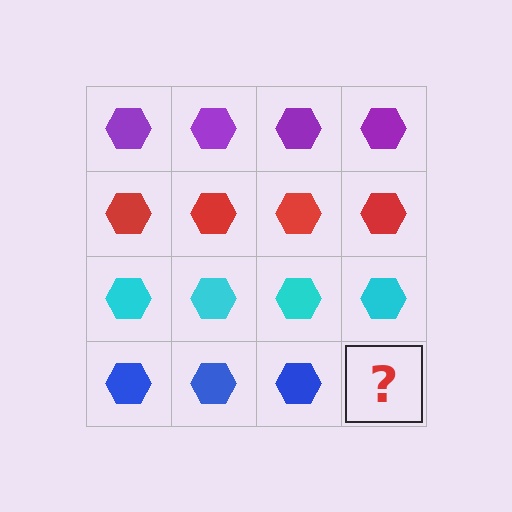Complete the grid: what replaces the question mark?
The question mark should be replaced with a blue hexagon.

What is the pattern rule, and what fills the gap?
The rule is that each row has a consistent color. The gap should be filled with a blue hexagon.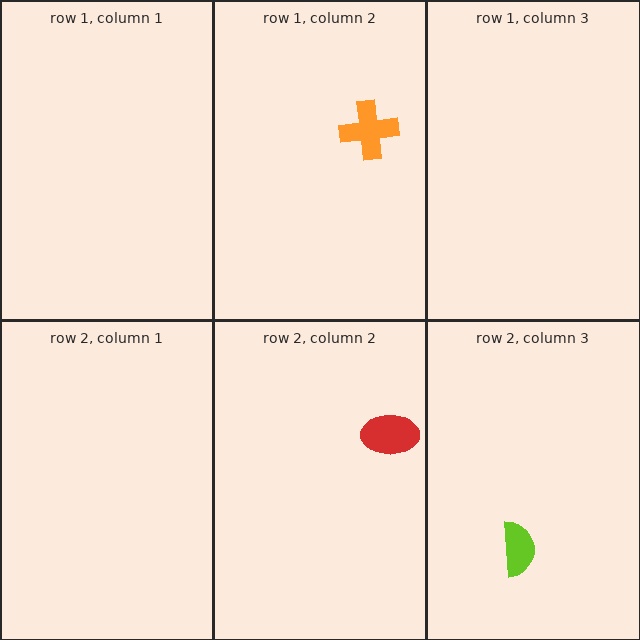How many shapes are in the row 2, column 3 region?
1.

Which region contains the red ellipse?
The row 2, column 2 region.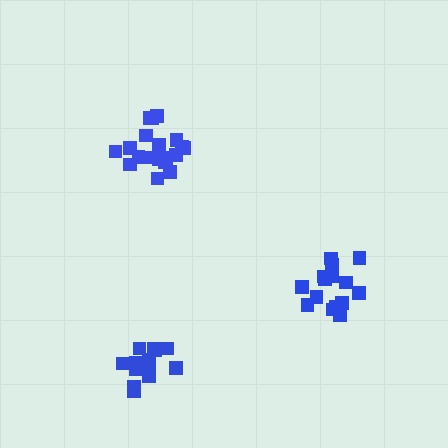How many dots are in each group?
Group 1: 15 dots, Group 2: 15 dots, Group 3: 20 dots (50 total).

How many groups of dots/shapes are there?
There are 3 groups.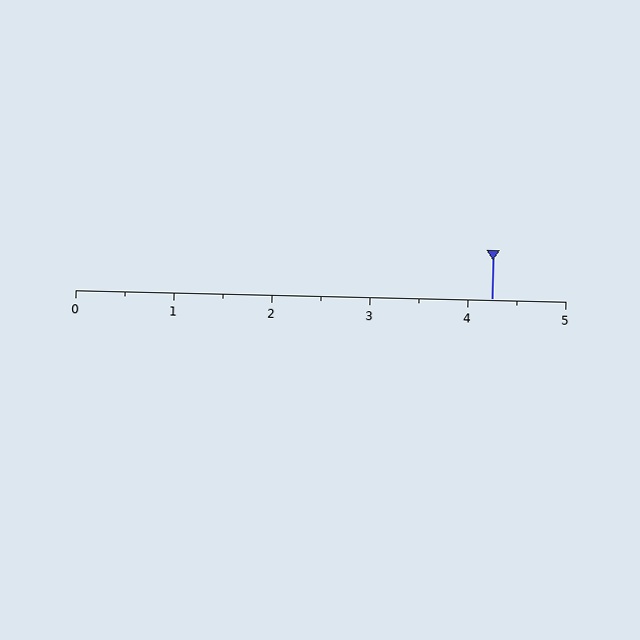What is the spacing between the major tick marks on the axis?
The major ticks are spaced 1 apart.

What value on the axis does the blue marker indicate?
The marker indicates approximately 4.2.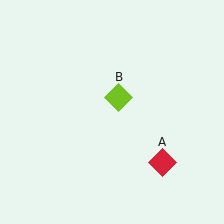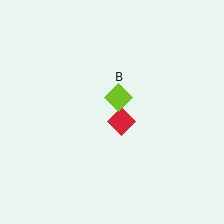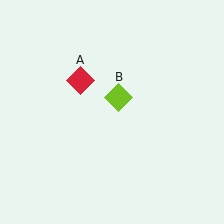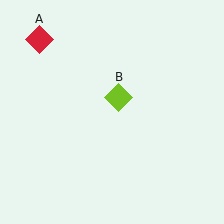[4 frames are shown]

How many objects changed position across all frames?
1 object changed position: red diamond (object A).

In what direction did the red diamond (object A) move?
The red diamond (object A) moved up and to the left.